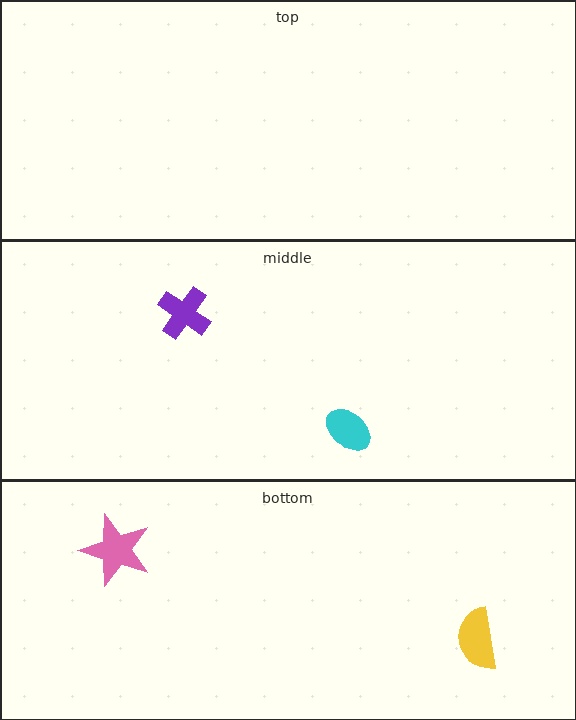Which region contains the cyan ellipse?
The middle region.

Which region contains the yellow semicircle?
The bottom region.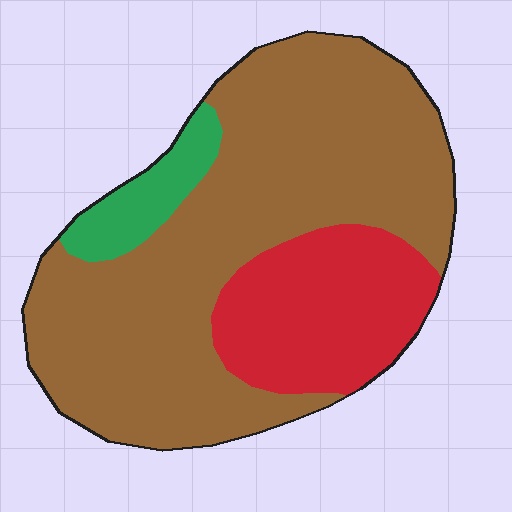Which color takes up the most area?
Brown, at roughly 70%.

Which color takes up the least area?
Green, at roughly 10%.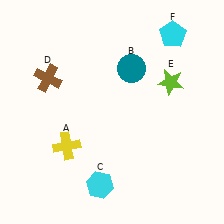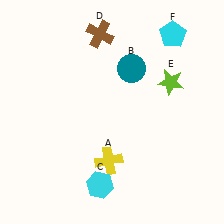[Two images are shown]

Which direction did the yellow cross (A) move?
The yellow cross (A) moved right.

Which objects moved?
The objects that moved are: the yellow cross (A), the brown cross (D).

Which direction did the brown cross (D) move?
The brown cross (D) moved right.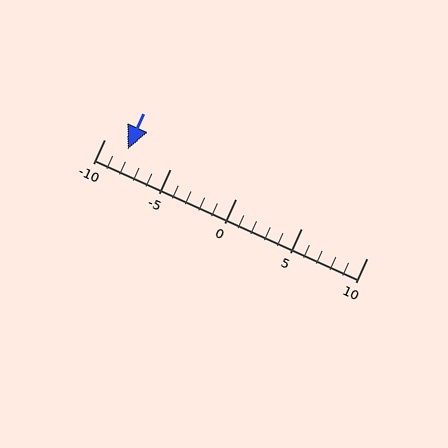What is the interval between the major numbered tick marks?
The major tick marks are spaced 5 units apart.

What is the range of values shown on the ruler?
The ruler shows values from -10 to 10.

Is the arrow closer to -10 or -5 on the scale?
The arrow is closer to -10.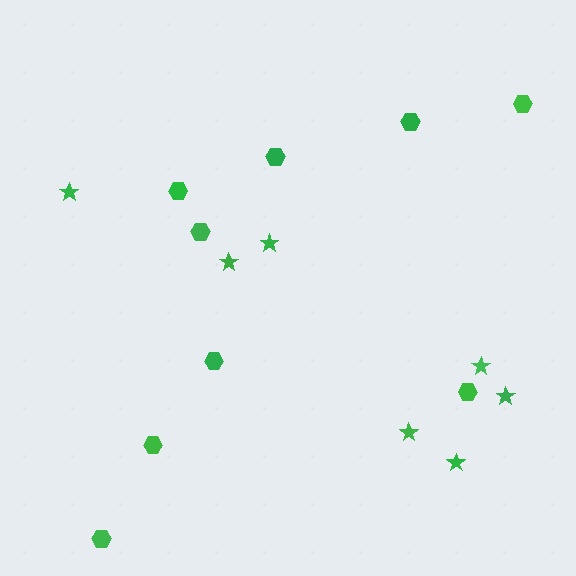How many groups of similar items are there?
There are 2 groups: one group of hexagons (9) and one group of stars (7).